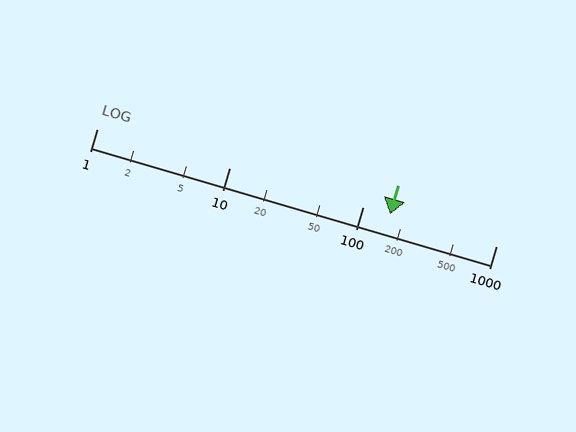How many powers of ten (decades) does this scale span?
The scale spans 3 decades, from 1 to 1000.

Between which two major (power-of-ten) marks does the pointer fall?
The pointer is between 100 and 1000.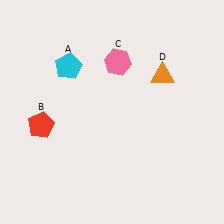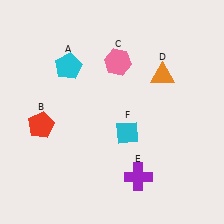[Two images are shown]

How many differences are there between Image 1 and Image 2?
There are 2 differences between the two images.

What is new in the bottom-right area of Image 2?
A cyan diamond (F) was added in the bottom-right area of Image 2.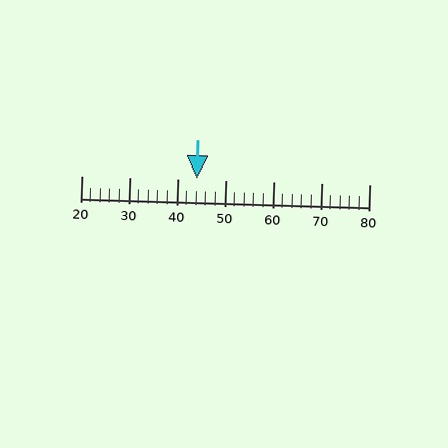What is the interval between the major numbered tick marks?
The major tick marks are spaced 10 units apart.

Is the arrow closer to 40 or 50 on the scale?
The arrow is closer to 40.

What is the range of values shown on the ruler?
The ruler shows values from 20 to 80.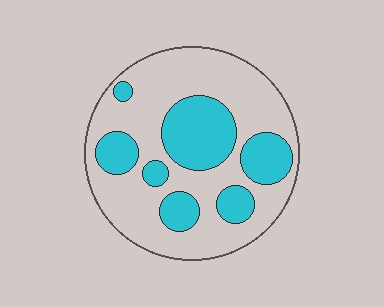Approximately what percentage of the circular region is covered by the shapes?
Approximately 30%.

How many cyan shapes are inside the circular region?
7.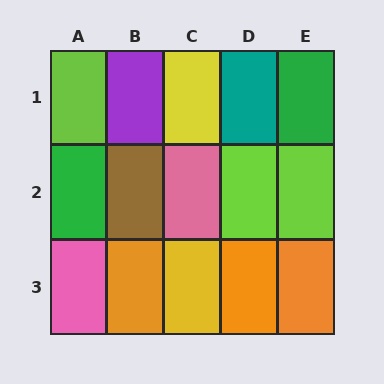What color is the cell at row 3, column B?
Orange.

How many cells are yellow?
2 cells are yellow.